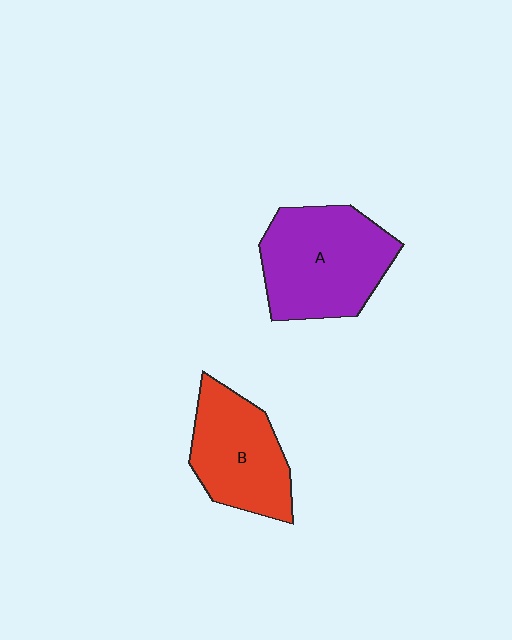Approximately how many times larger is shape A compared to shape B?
Approximately 1.3 times.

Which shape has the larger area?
Shape A (purple).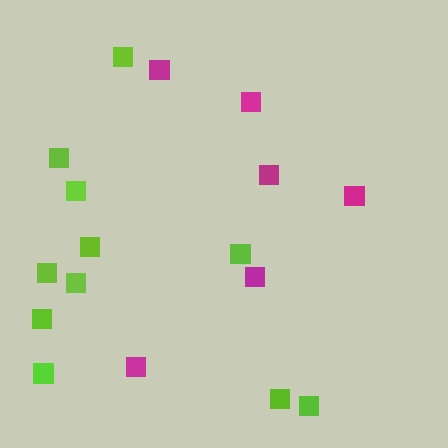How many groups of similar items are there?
There are 2 groups: one group of lime squares (11) and one group of magenta squares (6).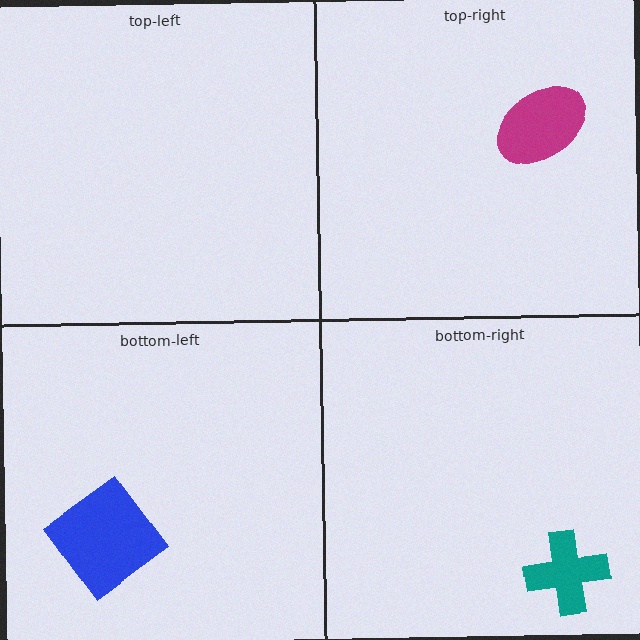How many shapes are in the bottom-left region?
1.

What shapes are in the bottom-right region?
The teal cross.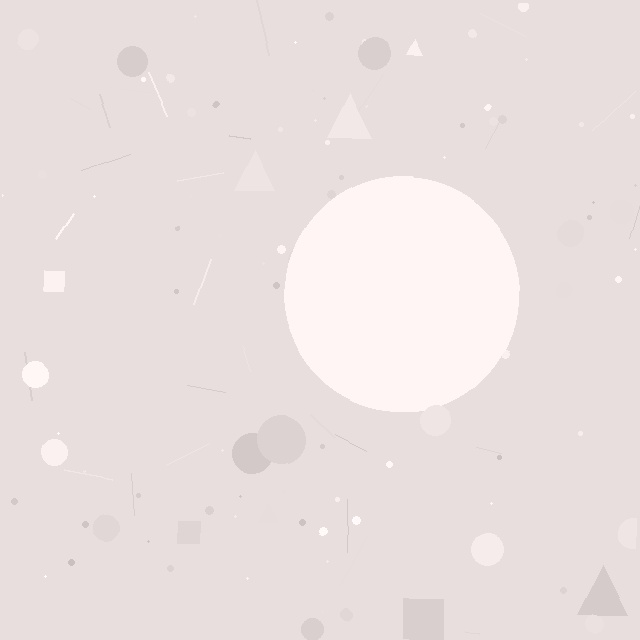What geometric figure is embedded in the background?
A circle is embedded in the background.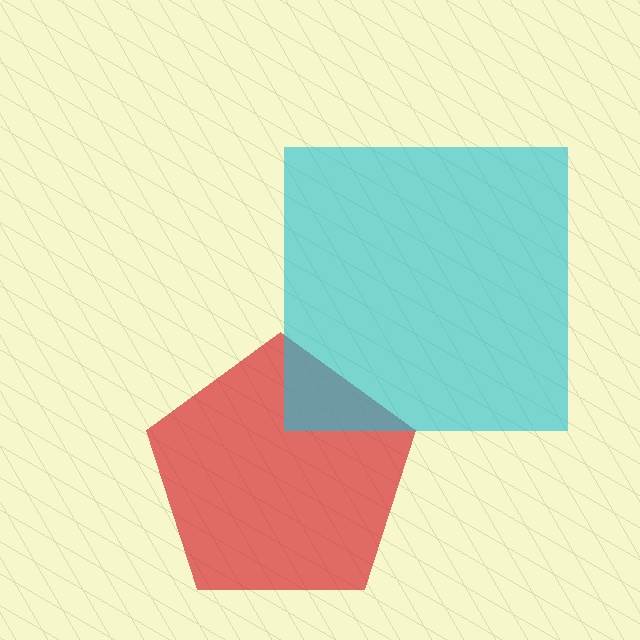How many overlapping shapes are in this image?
There are 2 overlapping shapes in the image.